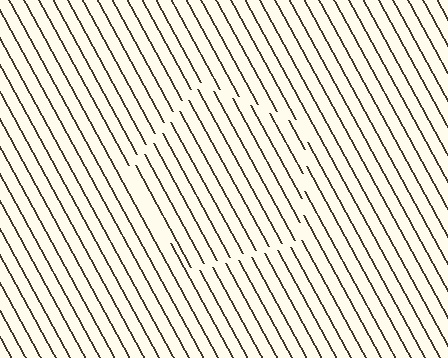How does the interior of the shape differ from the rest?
The interior of the shape contains the same grating, shifted by half a period — the contour is defined by the phase discontinuity where line-ends from the inner and outer gratings abut.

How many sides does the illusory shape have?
5 sides — the line-ends trace a pentagon.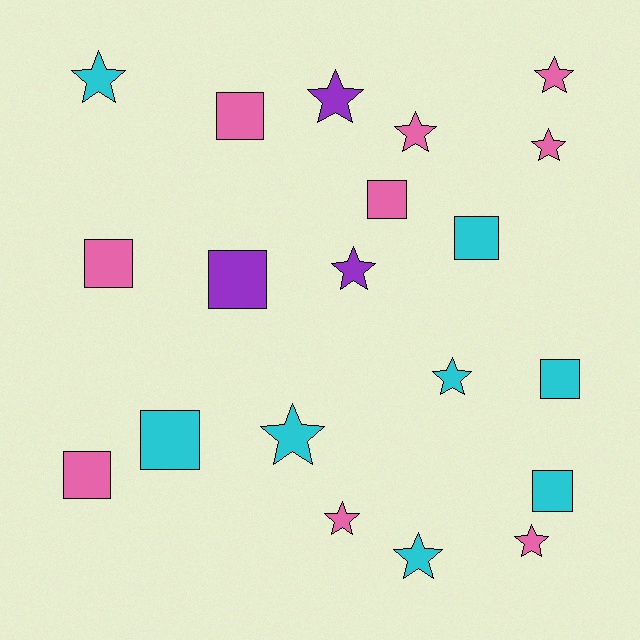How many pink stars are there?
There are 5 pink stars.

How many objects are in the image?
There are 20 objects.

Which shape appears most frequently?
Star, with 11 objects.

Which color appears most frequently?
Pink, with 9 objects.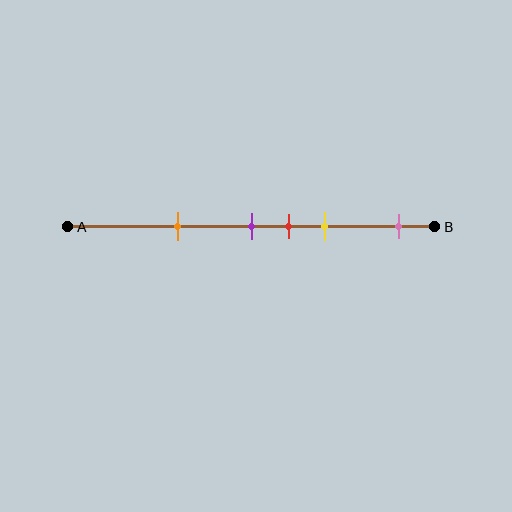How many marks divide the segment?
There are 5 marks dividing the segment.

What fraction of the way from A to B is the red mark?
The red mark is approximately 60% (0.6) of the way from A to B.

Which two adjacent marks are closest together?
The purple and red marks are the closest adjacent pair.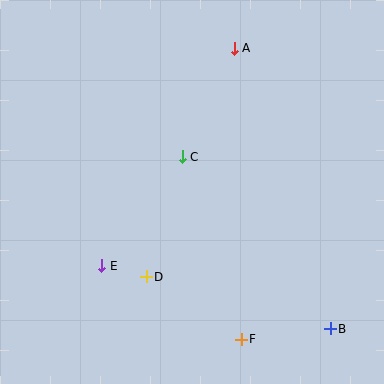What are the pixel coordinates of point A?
Point A is at (234, 48).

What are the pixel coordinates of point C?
Point C is at (182, 157).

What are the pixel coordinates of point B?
Point B is at (330, 329).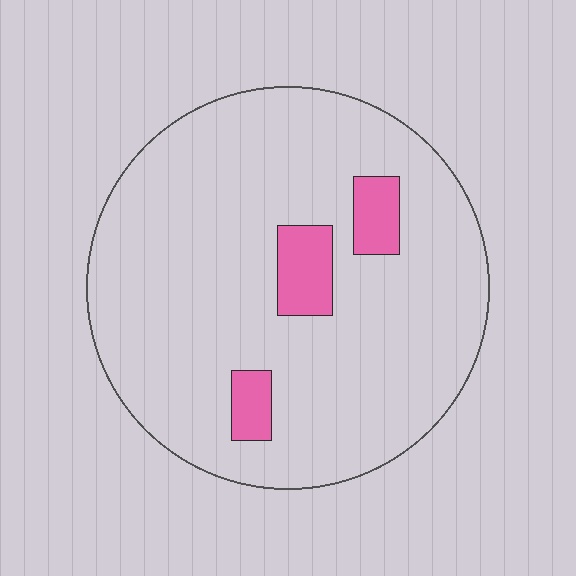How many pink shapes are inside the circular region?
3.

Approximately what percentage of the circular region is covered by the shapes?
Approximately 10%.